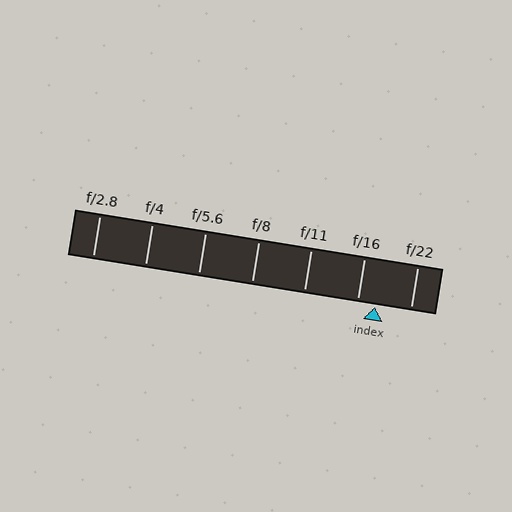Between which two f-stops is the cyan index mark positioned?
The index mark is between f/16 and f/22.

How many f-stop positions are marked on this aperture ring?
There are 7 f-stop positions marked.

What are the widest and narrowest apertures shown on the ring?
The widest aperture shown is f/2.8 and the narrowest is f/22.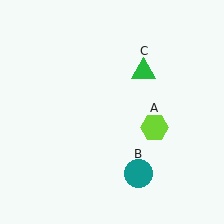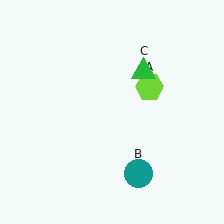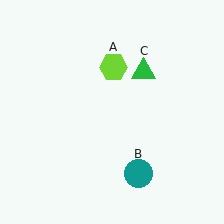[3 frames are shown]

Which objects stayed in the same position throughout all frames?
Teal circle (object B) and green triangle (object C) remained stationary.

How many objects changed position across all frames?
1 object changed position: lime hexagon (object A).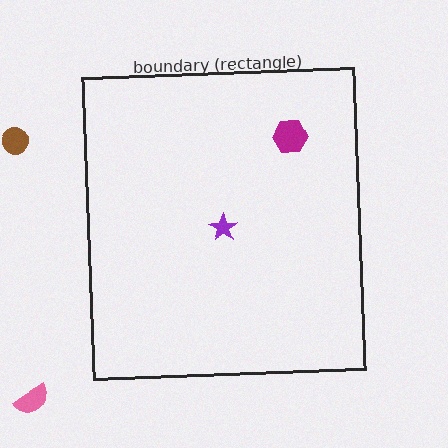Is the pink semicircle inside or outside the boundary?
Outside.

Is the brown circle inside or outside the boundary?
Outside.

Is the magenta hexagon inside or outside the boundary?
Inside.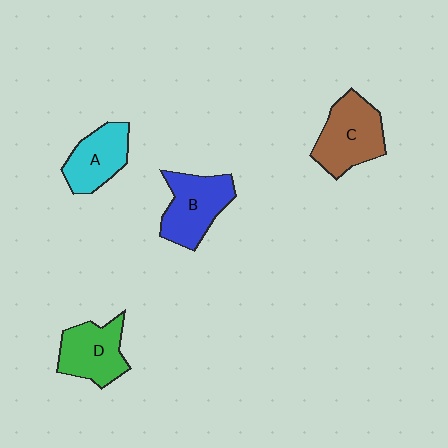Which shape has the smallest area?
Shape A (cyan).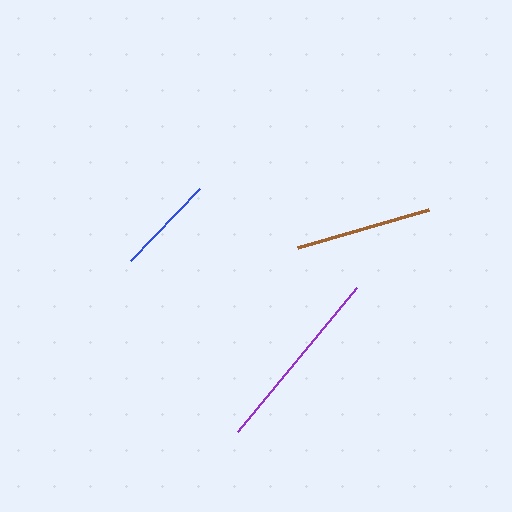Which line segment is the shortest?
The blue line is the shortest at approximately 99 pixels.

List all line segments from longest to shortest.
From longest to shortest: purple, brown, blue.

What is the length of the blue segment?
The blue segment is approximately 99 pixels long.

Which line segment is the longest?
The purple line is the longest at approximately 187 pixels.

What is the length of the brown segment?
The brown segment is approximately 136 pixels long.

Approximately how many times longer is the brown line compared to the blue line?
The brown line is approximately 1.4 times the length of the blue line.